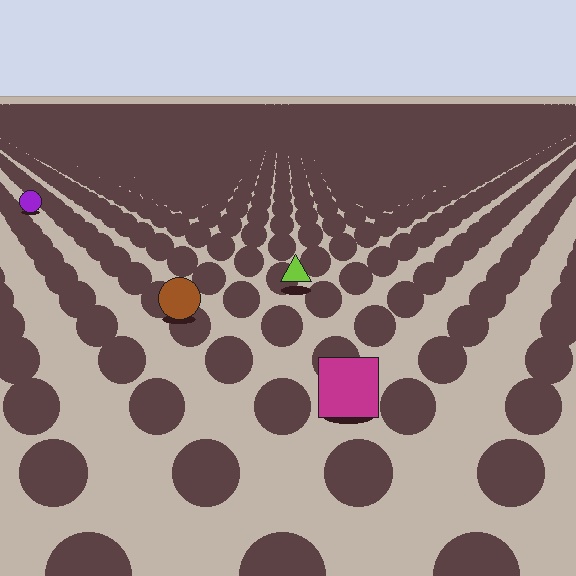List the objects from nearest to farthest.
From nearest to farthest: the magenta square, the brown circle, the lime triangle, the purple circle.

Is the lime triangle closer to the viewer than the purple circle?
Yes. The lime triangle is closer — you can tell from the texture gradient: the ground texture is coarser near it.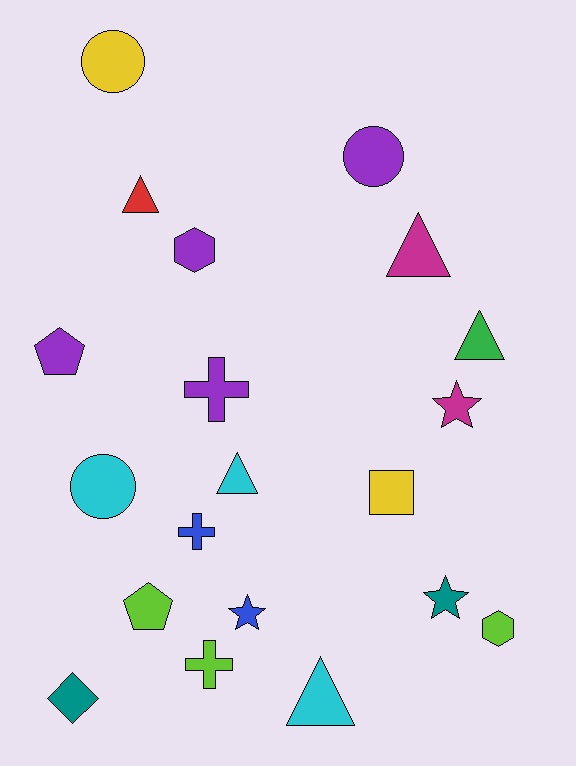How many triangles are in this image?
There are 5 triangles.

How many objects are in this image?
There are 20 objects.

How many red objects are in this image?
There is 1 red object.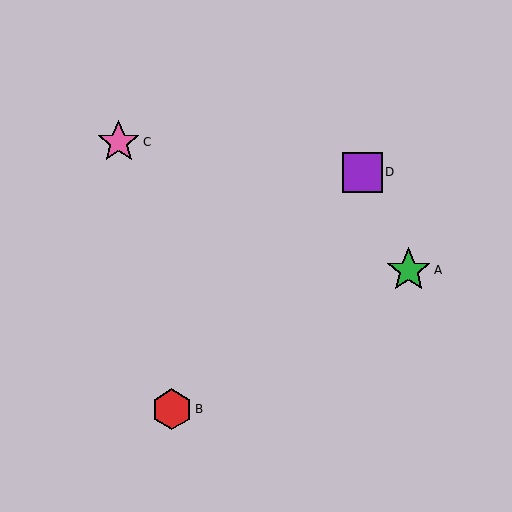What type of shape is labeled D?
Shape D is a purple square.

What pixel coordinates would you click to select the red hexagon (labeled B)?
Click at (172, 409) to select the red hexagon B.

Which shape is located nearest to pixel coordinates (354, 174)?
The purple square (labeled D) at (362, 172) is nearest to that location.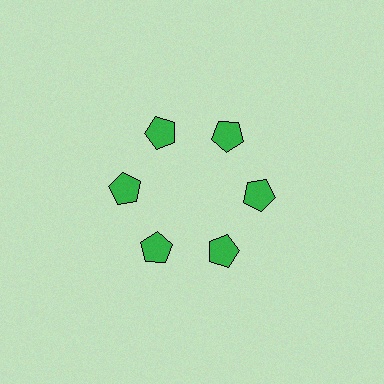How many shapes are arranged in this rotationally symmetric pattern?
There are 6 shapes, arranged in 6 groups of 1.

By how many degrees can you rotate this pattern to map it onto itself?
The pattern maps onto itself every 60 degrees of rotation.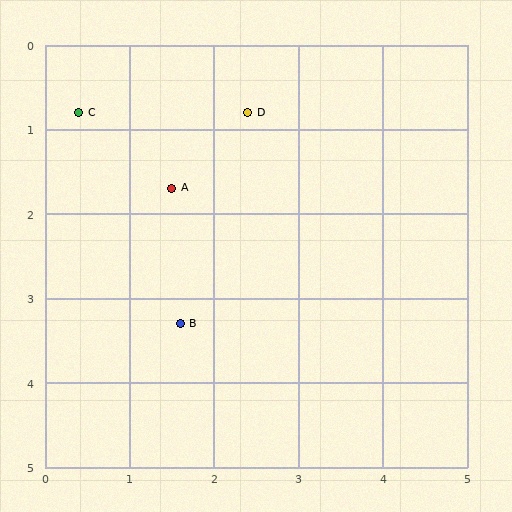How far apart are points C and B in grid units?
Points C and B are about 2.8 grid units apart.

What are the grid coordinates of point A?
Point A is at approximately (1.5, 1.7).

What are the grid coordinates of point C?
Point C is at approximately (0.4, 0.8).